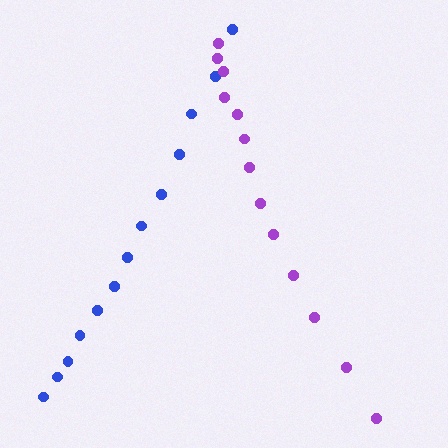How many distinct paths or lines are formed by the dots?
There are 2 distinct paths.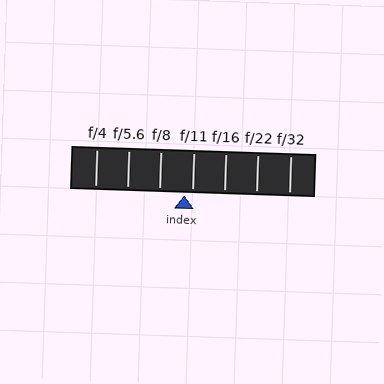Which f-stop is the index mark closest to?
The index mark is closest to f/11.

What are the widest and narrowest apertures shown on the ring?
The widest aperture shown is f/4 and the narrowest is f/32.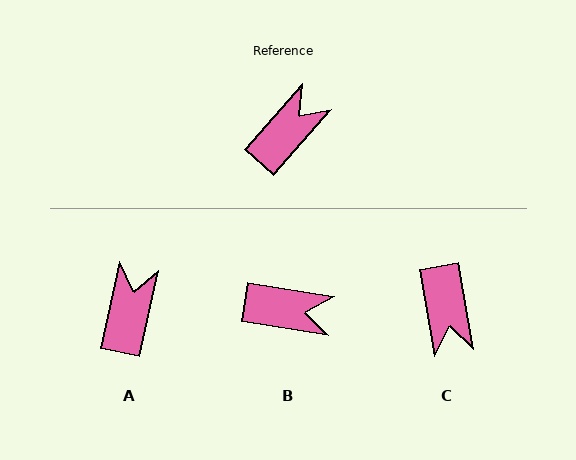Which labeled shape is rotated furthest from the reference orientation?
C, about 129 degrees away.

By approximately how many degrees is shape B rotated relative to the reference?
Approximately 58 degrees clockwise.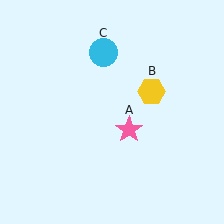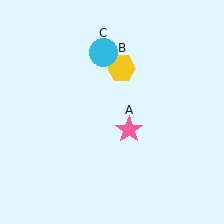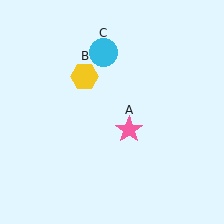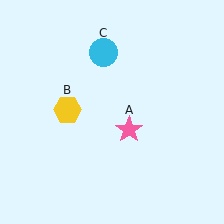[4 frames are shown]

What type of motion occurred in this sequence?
The yellow hexagon (object B) rotated counterclockwise around the center of the scene.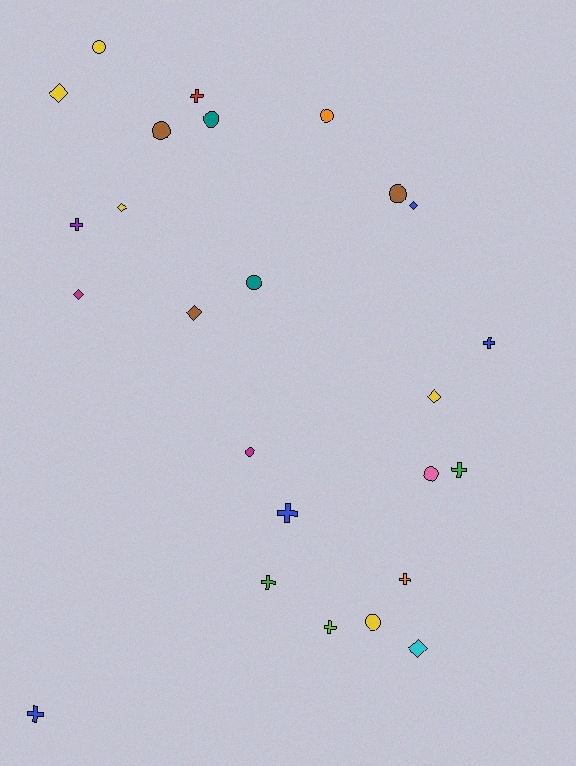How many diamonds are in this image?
There are 7 diamonds.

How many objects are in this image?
There are 25 objects.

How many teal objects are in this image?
There are 2 teal objects.